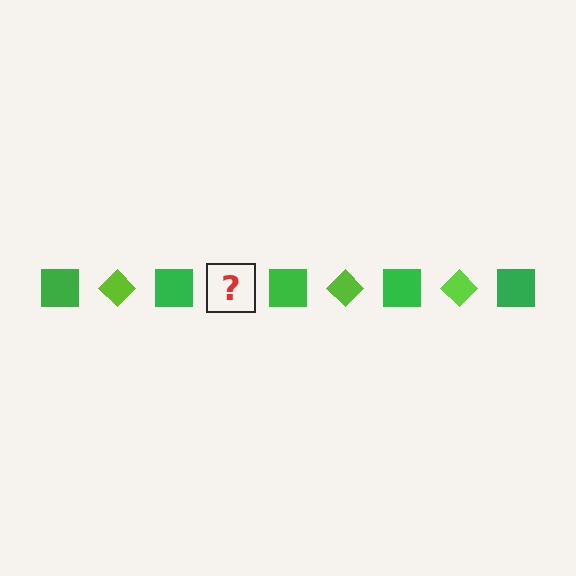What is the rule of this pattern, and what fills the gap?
The rule is that the pattern alternates between green square and lime diamond. The gap should be filled with a lime diamond.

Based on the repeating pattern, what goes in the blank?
The blank should be a lime diamond.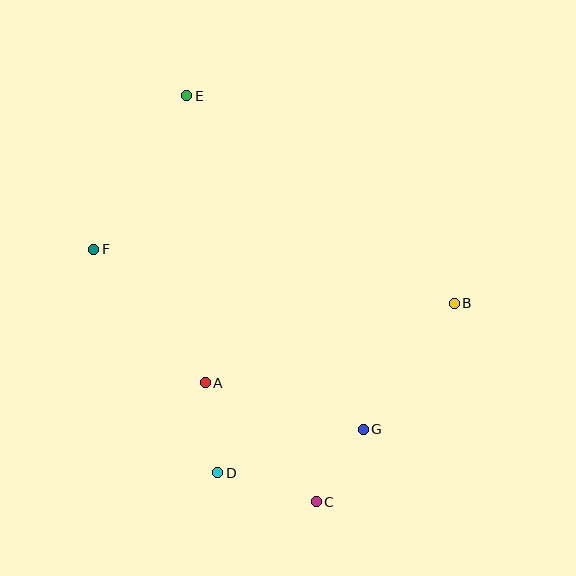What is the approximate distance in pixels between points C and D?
The distance between C and D is approximately 103 pixels.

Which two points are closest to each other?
Points C and G are closest to each other.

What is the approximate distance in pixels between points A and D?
The distance between A and D is approximately 91 pixels.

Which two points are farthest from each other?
Points C and E are farthest from each other.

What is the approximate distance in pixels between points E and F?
The distance between E and F is approximately 179 pixels.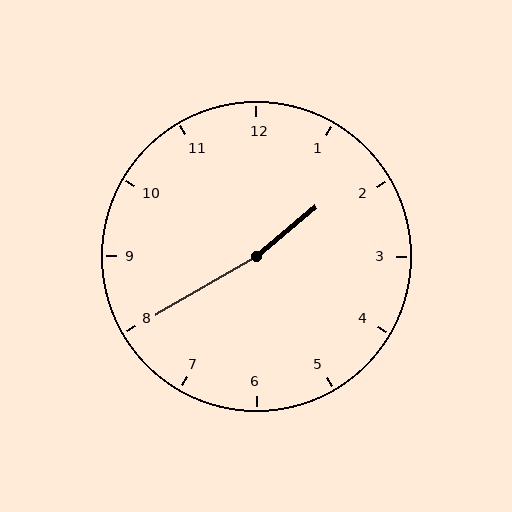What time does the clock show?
1:40.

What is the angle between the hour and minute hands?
Approximately 170 degrees.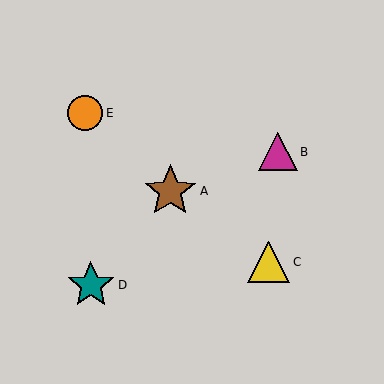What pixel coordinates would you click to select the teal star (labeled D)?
Click at (91, 285) to select the teal star D.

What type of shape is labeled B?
Shape B is a magenta triangle.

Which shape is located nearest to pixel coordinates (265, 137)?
The magenta triangle (labeled B) at (278, 152) is nearest to that location.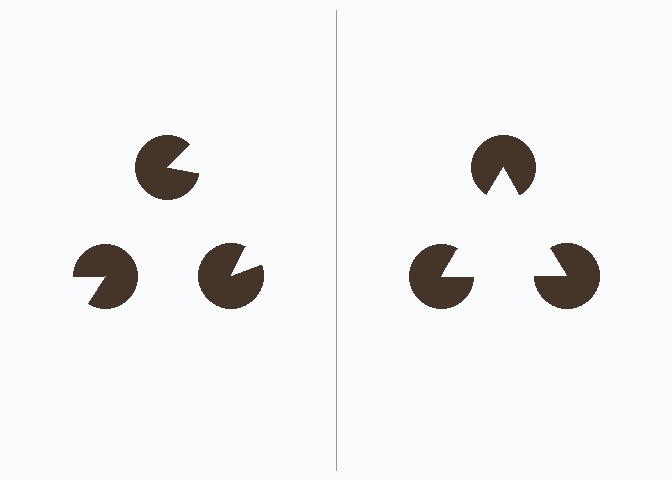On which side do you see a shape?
An illusory triangle appears on the right side. On the left side the wedge cuts are rotated, so no coherent shape forms.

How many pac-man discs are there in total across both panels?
6 — 3 on each side.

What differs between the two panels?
The pac-man discs are positioned identically on both sides; only the wedge orientations differ. On the right they align to a triangle; on the left they are misaligned.